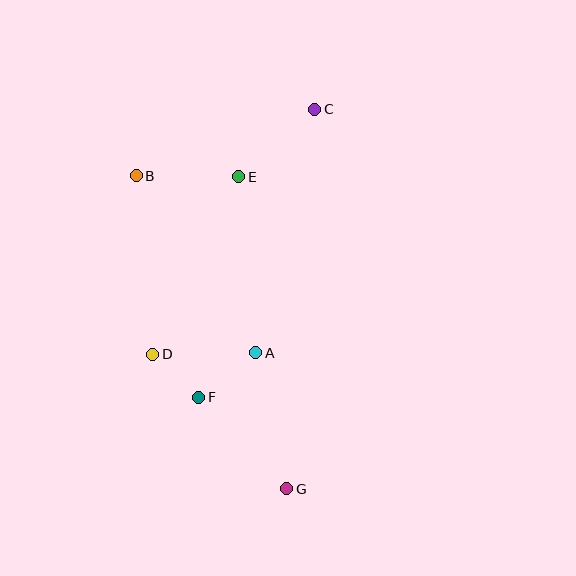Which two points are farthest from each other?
Points C and G are farthest from each other.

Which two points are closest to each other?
Points D and F are closest to each other.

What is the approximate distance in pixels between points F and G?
The distance between F and G is approximately 127 pixels.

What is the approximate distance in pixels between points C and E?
The distance between C and E is approximately 101 pixels.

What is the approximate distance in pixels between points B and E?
The distance between B and E is approximately 102 pixels.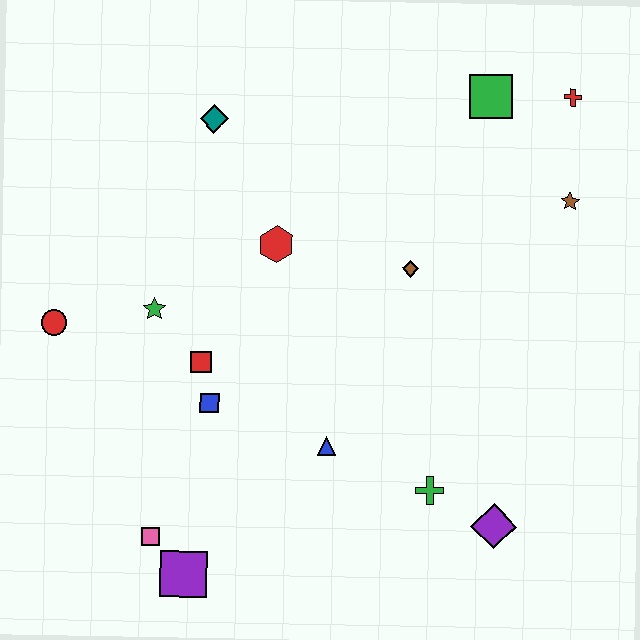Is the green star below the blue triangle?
No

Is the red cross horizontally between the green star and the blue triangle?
No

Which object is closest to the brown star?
The red cross is closest to the brown star.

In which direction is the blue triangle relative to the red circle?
The blue triangle is to the right of the red circle.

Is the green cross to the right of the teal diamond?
Yes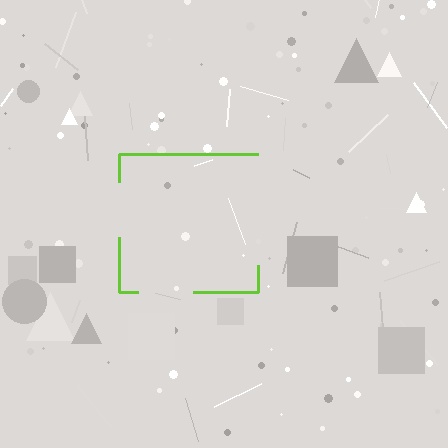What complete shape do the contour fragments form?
The contour fragments form a square.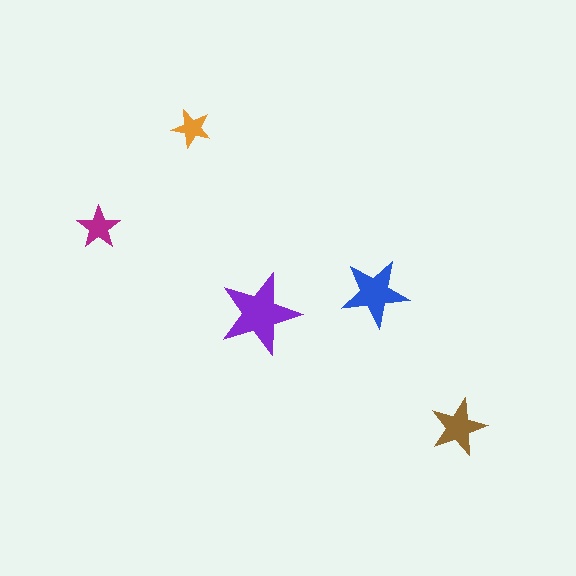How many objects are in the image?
There are 5 objects in the image.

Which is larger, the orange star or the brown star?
The brown one.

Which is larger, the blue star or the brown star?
The blue one.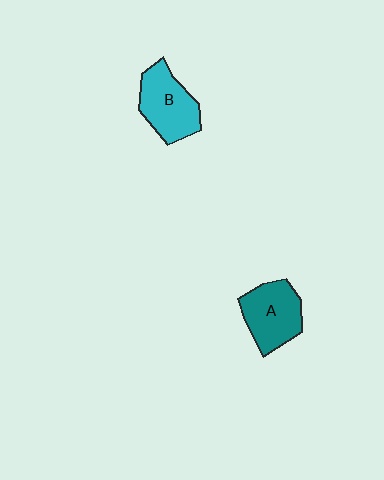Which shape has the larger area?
Shape B (cyan).